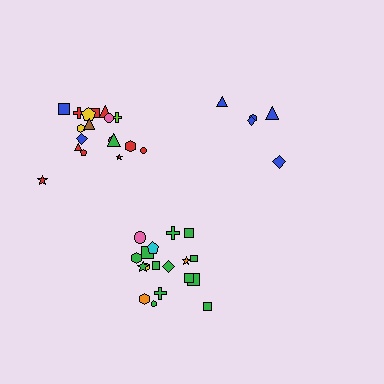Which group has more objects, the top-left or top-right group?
The top-left group.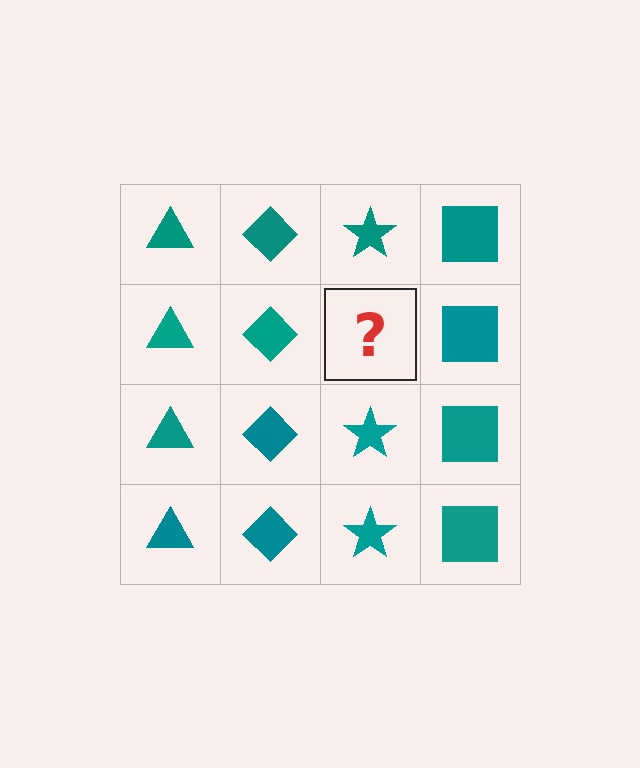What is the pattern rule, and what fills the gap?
The rule is that each column has a consistent shape. The gap should be filled with a teal star.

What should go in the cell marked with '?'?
The missing cell should contain a teal star.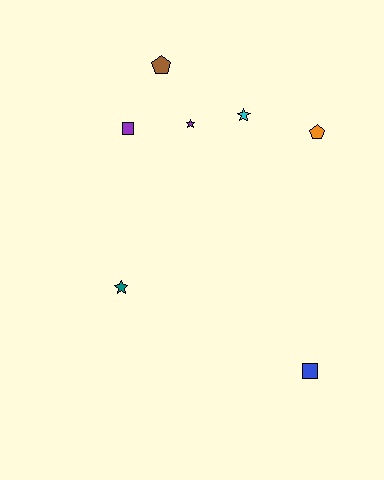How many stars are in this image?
There are 3 stars.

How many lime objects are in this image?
There are no lime objects.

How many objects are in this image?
There are 7 objects.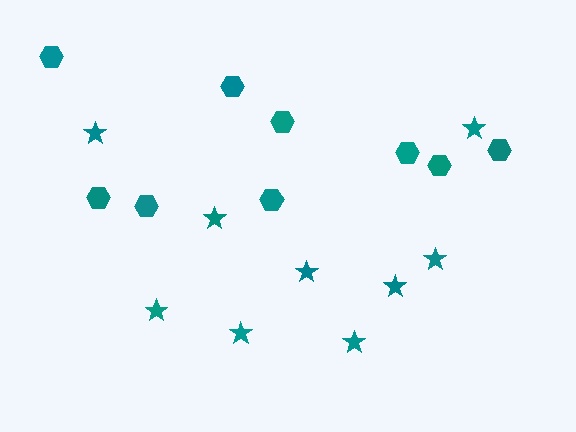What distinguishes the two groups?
There are 2 groups: one group of hexagons (9) and one group of stars (9).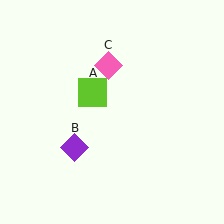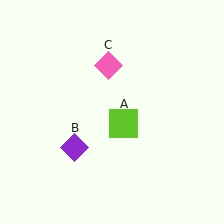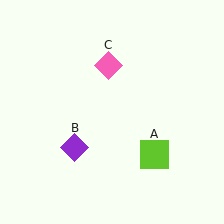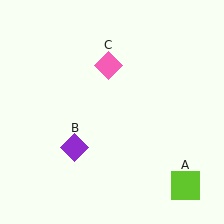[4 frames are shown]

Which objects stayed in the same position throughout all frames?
Purple diamond (object B) and pink diamond (object C) remained stationary.